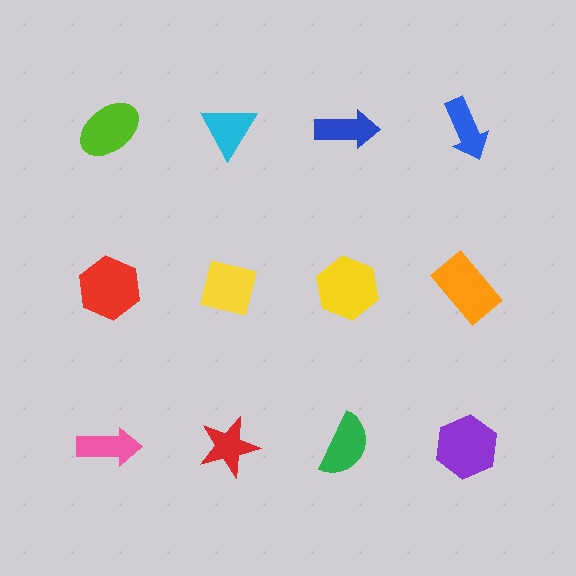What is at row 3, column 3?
A green semicircle.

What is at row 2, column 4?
An orange rectangle.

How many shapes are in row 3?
4 shapes.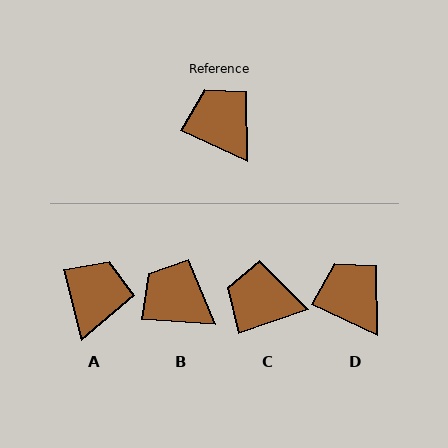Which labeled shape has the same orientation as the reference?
D.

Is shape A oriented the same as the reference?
No, it is off by about 50 degrees.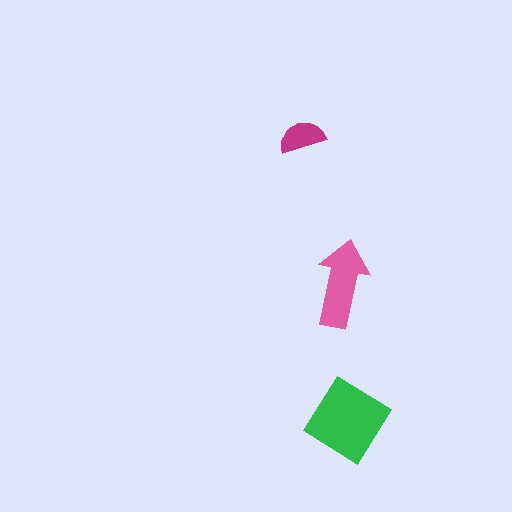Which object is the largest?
The green diamond.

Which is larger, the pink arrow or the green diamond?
The green diamond.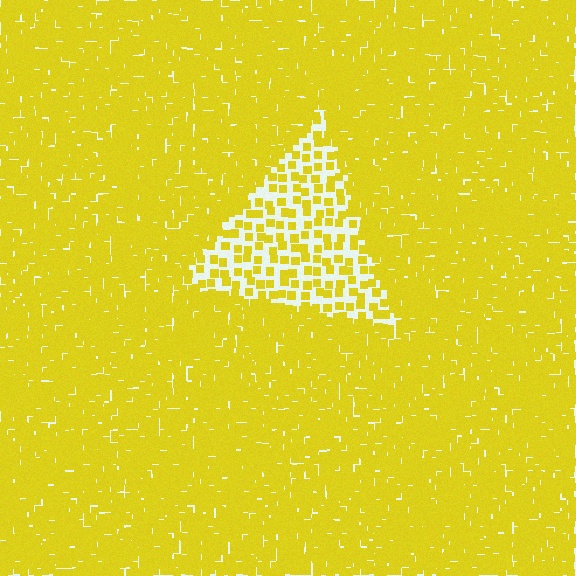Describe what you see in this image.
The image contains small yellow elements arranged at two different densities. A triangle-shaped region is visible where the elements are less densely packed than the surrounding area.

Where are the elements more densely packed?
The elements are more densely packed outside the triangle boundary.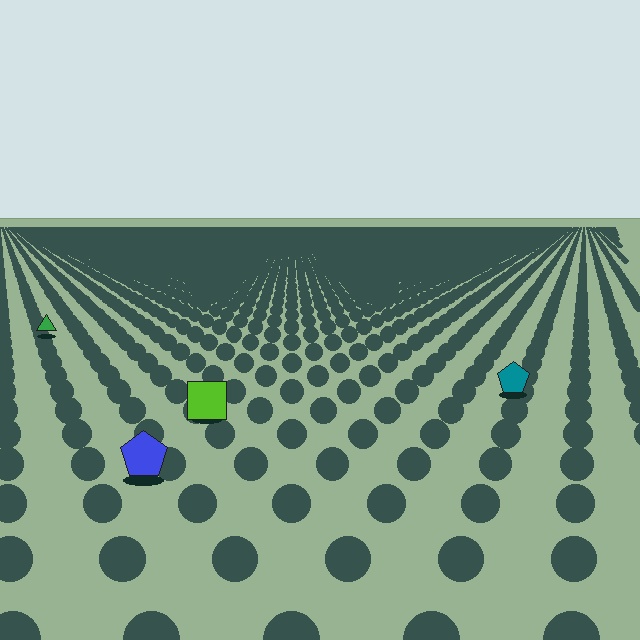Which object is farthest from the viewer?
The green triangle is farthest from the viewer. It appears smaller and the ground texture around it is denser.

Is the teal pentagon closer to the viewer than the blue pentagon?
No. The blue pentagon is closer — you can tell from the texture gradient: the ground texture is coarser near it.